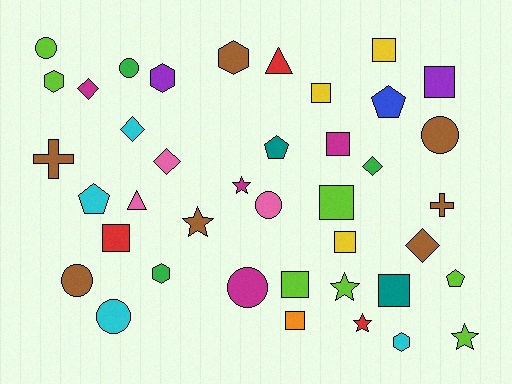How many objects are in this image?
There are 40 objects.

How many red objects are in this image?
There are 3 red objects.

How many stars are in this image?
There are 5 stars.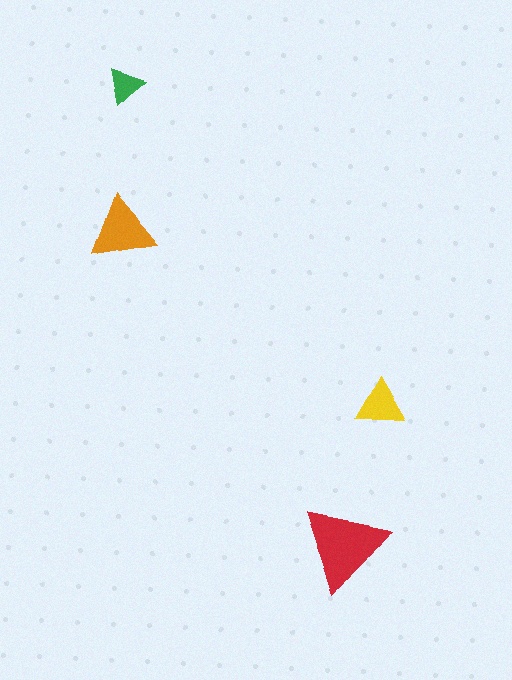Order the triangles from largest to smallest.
the red one, the orange one, the yellow one, the green one.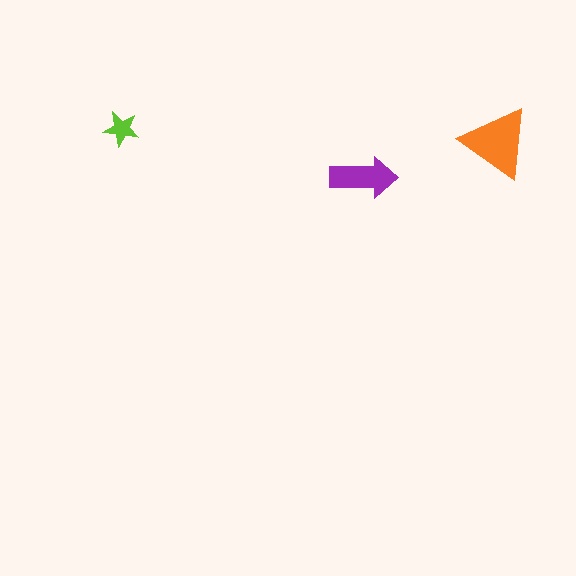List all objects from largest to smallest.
The orange triangle, the purple arrow, the lime star.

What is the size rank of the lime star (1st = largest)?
3rd.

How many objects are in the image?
There are 3 objects in the image.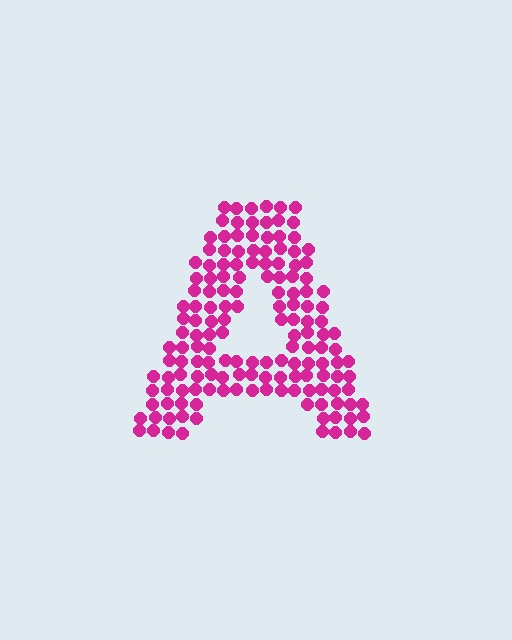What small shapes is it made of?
It is made of small circles.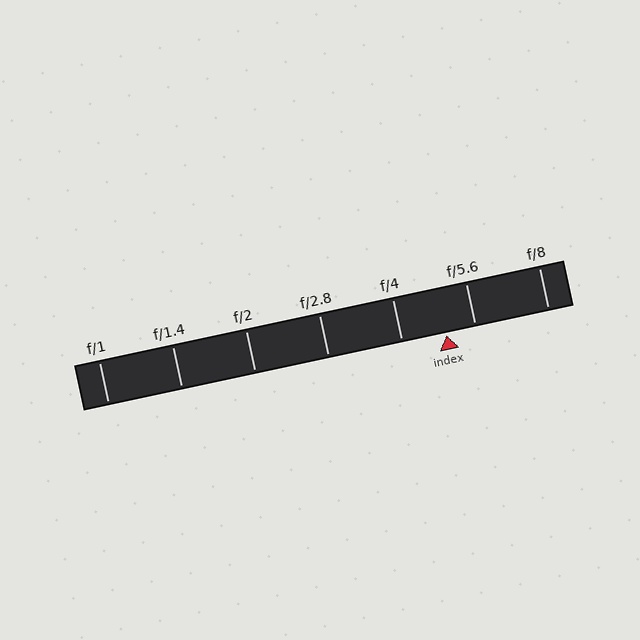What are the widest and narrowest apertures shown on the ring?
The widest aperture shown is f/1 and the narrowest is f/8.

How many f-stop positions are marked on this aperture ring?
There are 7 f-stop positions marked.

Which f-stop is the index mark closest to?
The index mark is closest to f/5.6.